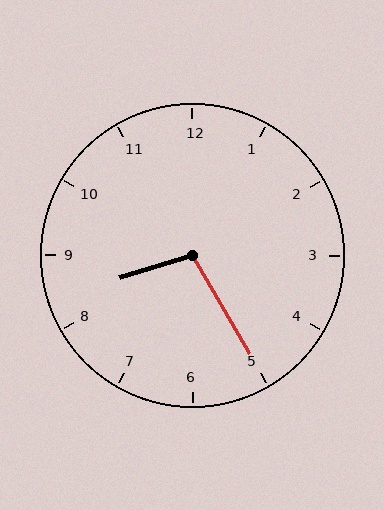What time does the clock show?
8:25.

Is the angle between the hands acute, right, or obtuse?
It is obtuse.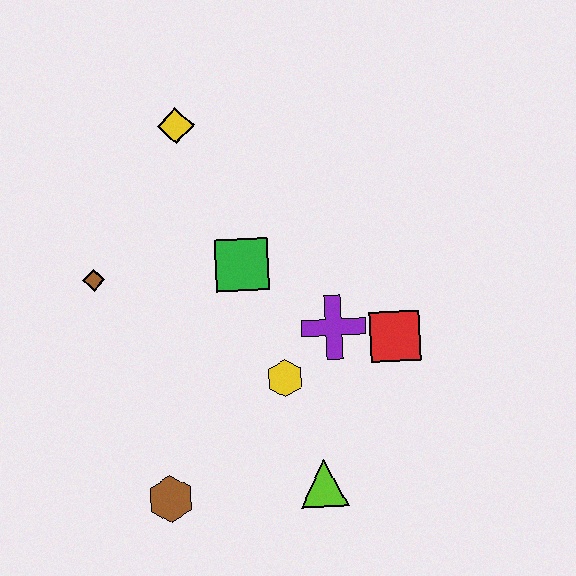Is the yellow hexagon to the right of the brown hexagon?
Yes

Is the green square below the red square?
No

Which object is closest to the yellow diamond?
The green square is closest to the yellow diamond.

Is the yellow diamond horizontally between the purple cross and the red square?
No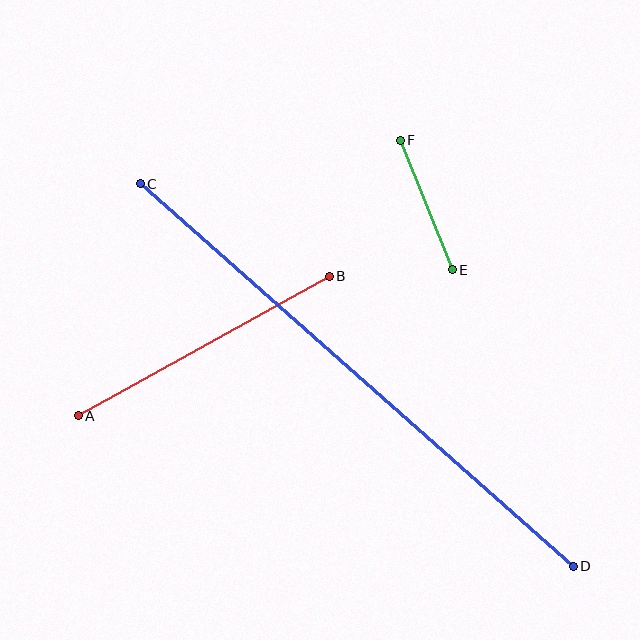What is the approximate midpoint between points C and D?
The midpoint is at approximately (357, 375) pixels.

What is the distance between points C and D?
The distance is approximately 578 pixels.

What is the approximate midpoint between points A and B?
The midpoint is at approximately (204, 346) pixels.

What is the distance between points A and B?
The distance is approximately 287 pixels.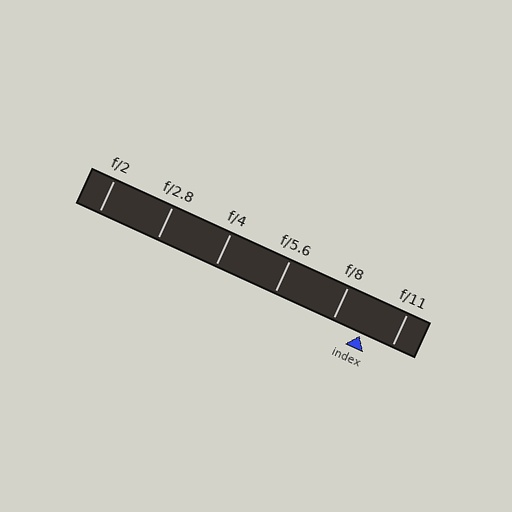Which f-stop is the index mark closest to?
The index mark is closest to f/8.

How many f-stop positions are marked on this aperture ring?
There are 6 f-stop positions marked.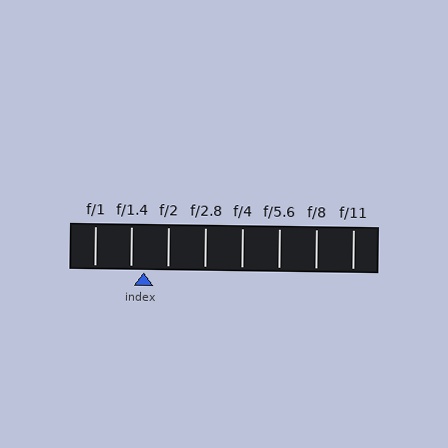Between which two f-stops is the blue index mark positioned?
The index mark is between f/1.4 and f/2.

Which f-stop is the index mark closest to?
The index mark is closest to f/1.4.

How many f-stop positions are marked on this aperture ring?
There are 8 f-stop positions marked.